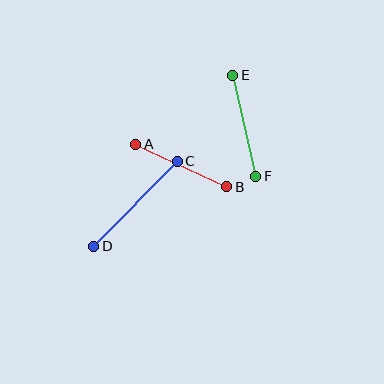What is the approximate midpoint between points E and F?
The midpoint is at approximately (244, 126) pixels.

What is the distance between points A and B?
The distance is approximately 101 pixels.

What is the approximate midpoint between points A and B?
The midpoint is at approximately (181, 166) pixels.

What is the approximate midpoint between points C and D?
The midpoint is at approximately (135, 204) pixels.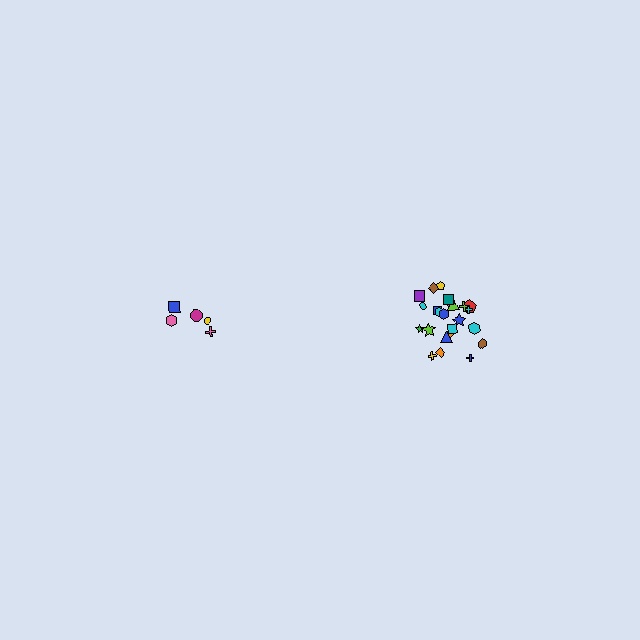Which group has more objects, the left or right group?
The right group.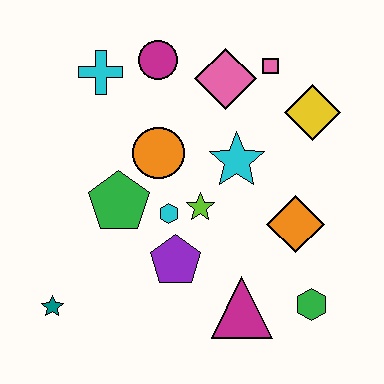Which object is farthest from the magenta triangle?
The cyan cross is farthest from the magenta triangle.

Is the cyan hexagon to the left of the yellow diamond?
Yes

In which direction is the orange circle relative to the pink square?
The orange circle is to the left of the pink square.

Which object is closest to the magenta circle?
The cyan cross is closest to the magenta circle.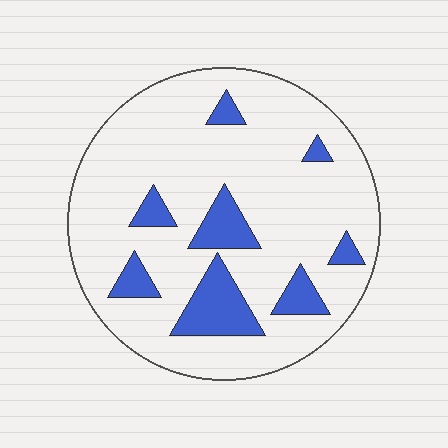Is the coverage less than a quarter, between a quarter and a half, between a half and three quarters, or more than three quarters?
Less than a quarter.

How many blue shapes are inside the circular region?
8.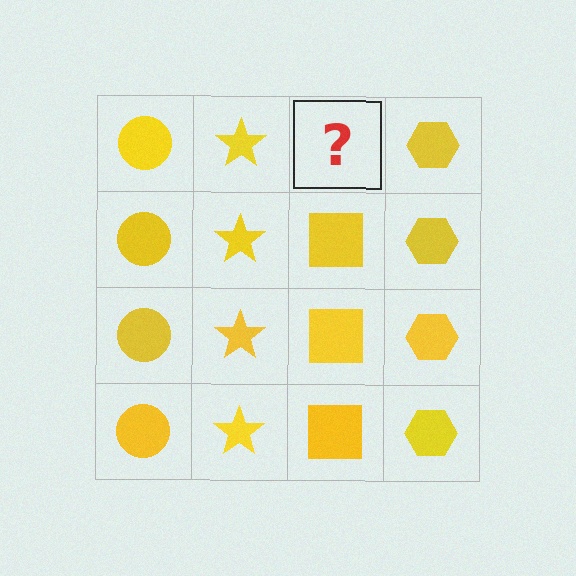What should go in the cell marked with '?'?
The missing cell should contain a yellow square.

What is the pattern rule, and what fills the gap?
The rule is that each column has a consistent shape. The gap should be filled with a yellow square.